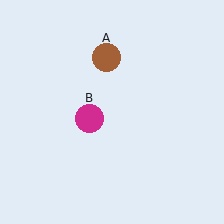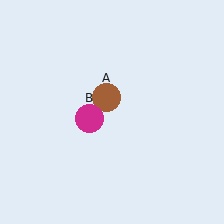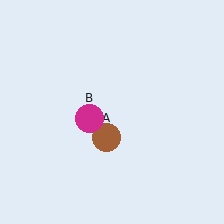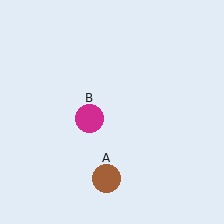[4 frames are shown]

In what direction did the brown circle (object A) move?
The brown circle (object A) moved down.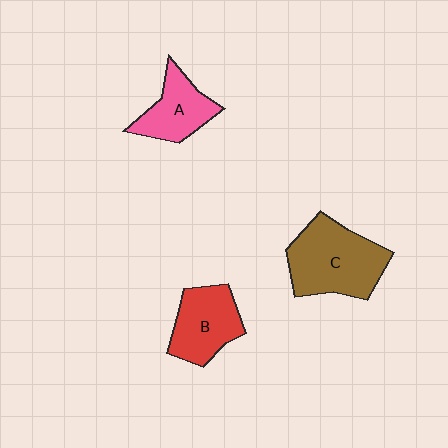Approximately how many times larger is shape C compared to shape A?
Approximately 1.6 times.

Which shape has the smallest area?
Shape A (pink).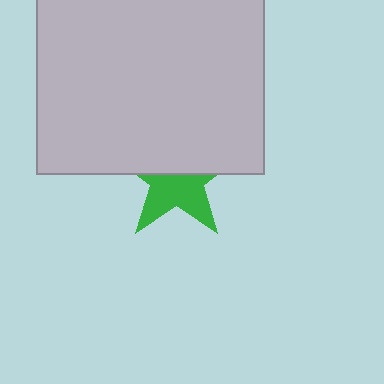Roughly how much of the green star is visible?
About half of it is visible (roughly 49%).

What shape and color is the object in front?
The object in front is a light gray square.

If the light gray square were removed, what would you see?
You would see the complete green star.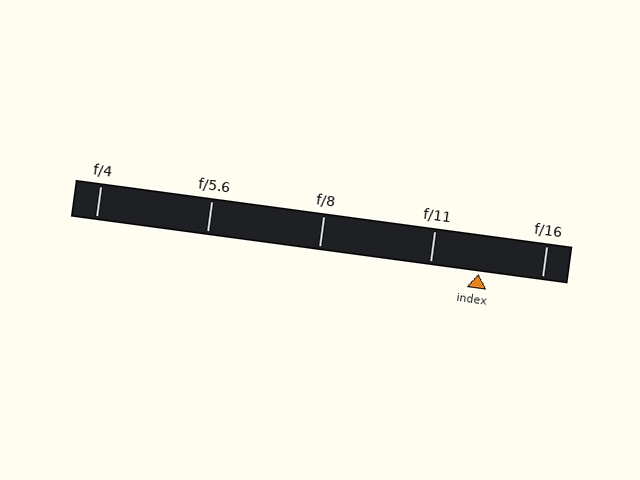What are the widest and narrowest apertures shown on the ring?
The widest aperture shown is f/4 and the narrowest is f/16.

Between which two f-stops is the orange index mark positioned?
The index mark is between f/11 and f/16.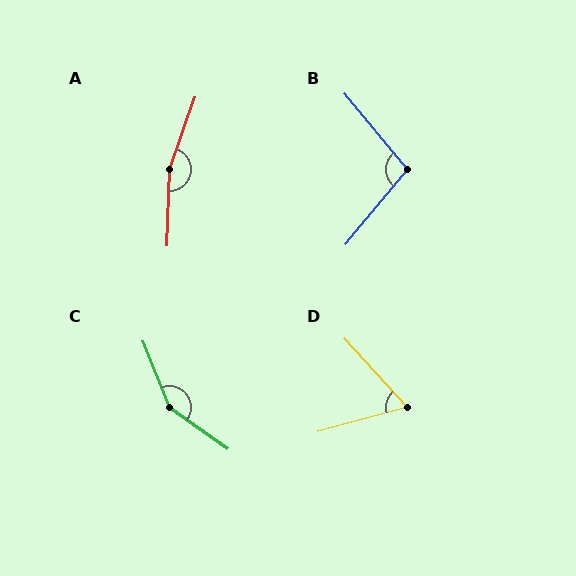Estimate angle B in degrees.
Approximately 101 degrees.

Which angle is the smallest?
D, at approximately 63 degrees.